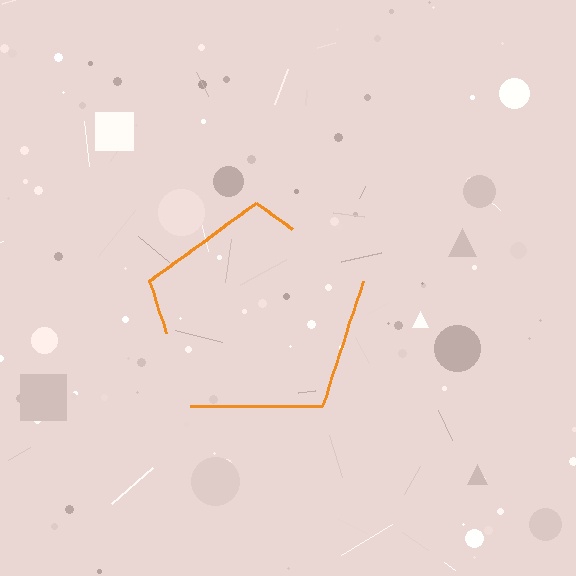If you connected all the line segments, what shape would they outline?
They would outline a pentagon.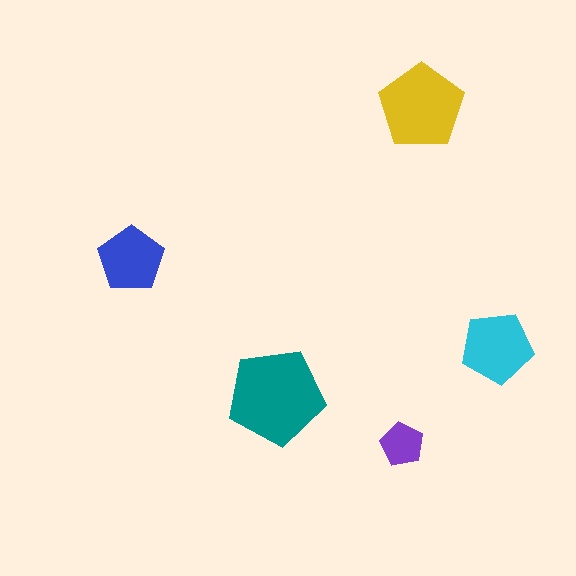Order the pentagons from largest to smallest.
the teal one, the yellow one, the cyan one, the blue one, the purple one.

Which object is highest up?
The yellow pentagon is topmost.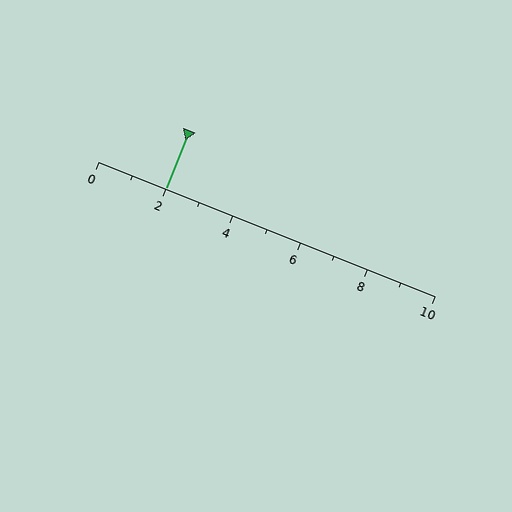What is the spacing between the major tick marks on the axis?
The major ticks are spaced 2 apart.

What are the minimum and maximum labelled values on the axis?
The axis runs from 0 to 10.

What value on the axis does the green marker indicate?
The marker indicates approximately 2.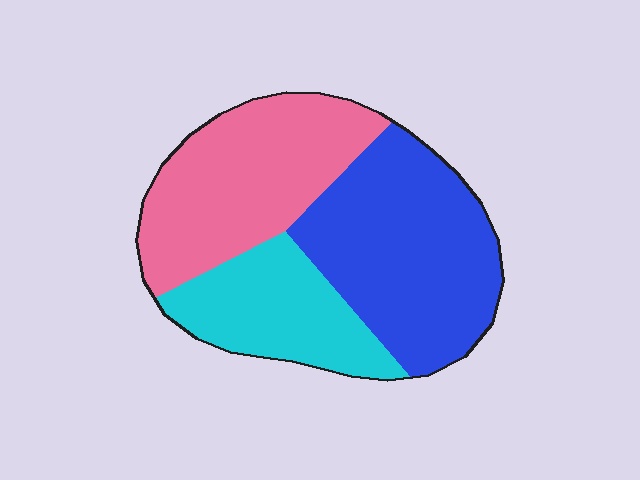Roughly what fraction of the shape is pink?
Pink takes up about one third (1/3) of the shape.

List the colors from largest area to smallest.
From largest to smallest: blue, pink, cyan.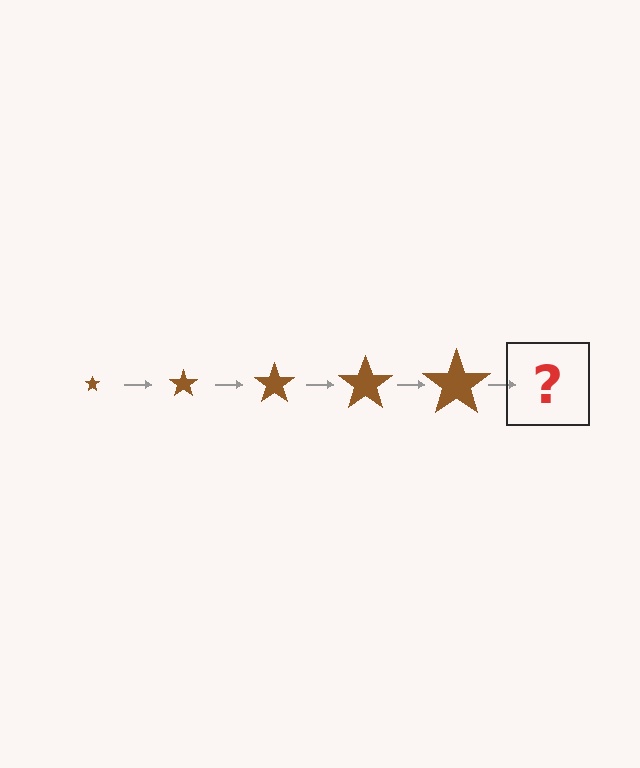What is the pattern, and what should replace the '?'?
The pattern is that the star gets progressively larger each step. The '?' should be a brown star, larger than the previous one.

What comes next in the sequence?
The next element should be a brown star, larger than the previous one.